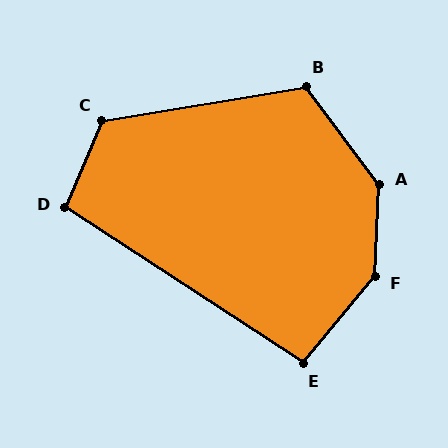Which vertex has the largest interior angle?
F, at approximately 143 degrees.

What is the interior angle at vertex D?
Approximately 100 degrees (obtuse).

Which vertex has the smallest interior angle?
E, at approximately 97 degrees.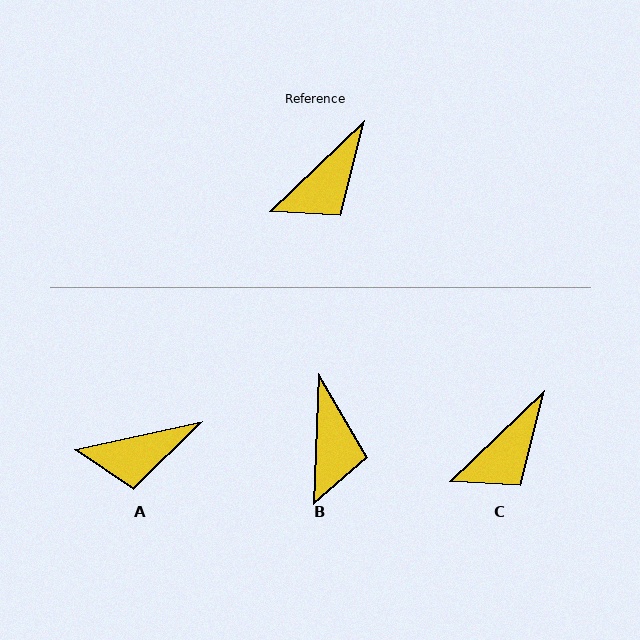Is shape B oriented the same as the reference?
No, it is off by about 44 degrees.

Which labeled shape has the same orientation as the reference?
C.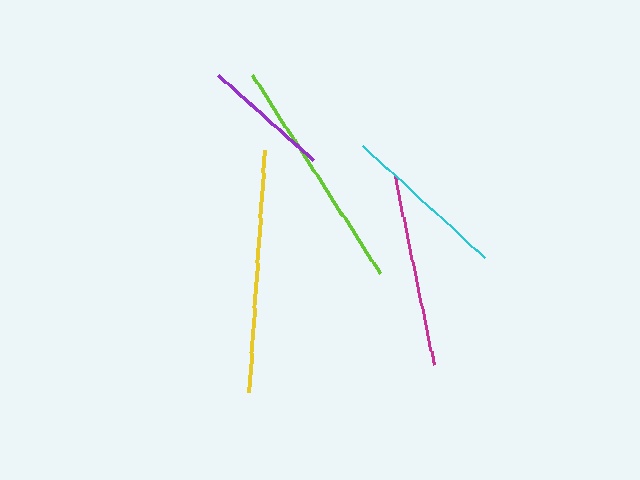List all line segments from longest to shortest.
From longest to shortest: yellow, lime, magenta, cyan, purple.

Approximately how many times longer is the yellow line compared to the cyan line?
The yellow line is approximately 1.5 times the length of the cyan line.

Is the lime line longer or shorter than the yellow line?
The yellow line is longer than the lime line.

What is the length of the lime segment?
The lime segment is approximately 235 pixels long.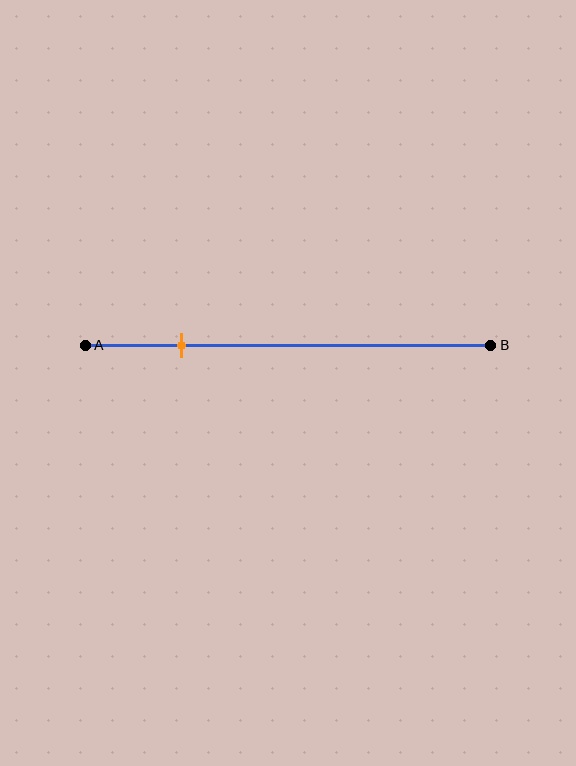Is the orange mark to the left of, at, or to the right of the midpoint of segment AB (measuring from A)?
The orange mark is to the left of the midpoint of segment AB.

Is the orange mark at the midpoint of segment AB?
No, the mark is at about 25% from A, not at the 50% midpoint.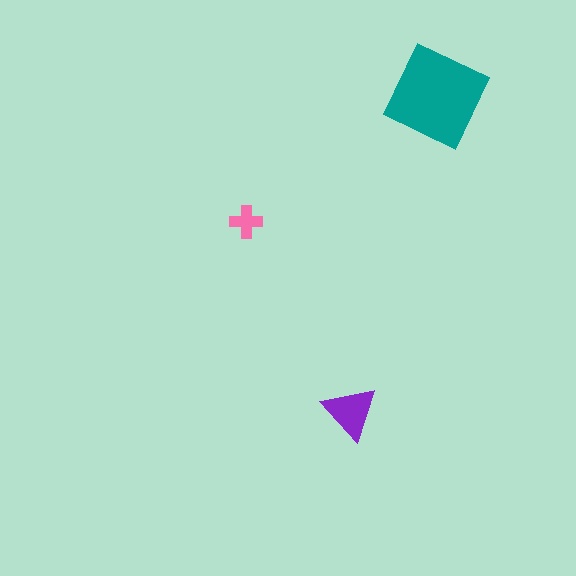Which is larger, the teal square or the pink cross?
The teal square.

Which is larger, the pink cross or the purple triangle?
The purple triangle.